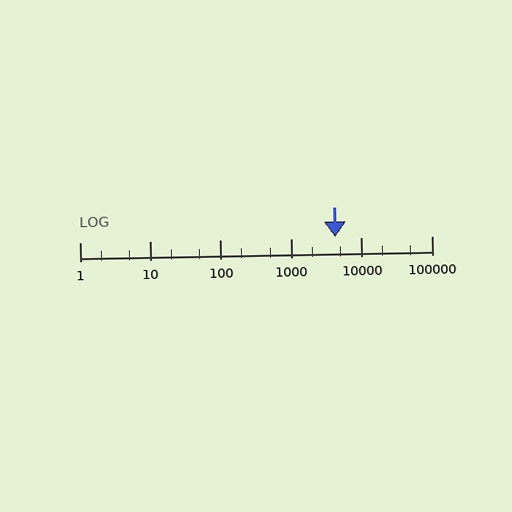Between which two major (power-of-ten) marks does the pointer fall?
The pointer is between 1000 and 10000.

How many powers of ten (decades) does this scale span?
The scale spans 5 decades, from 1 to 100000.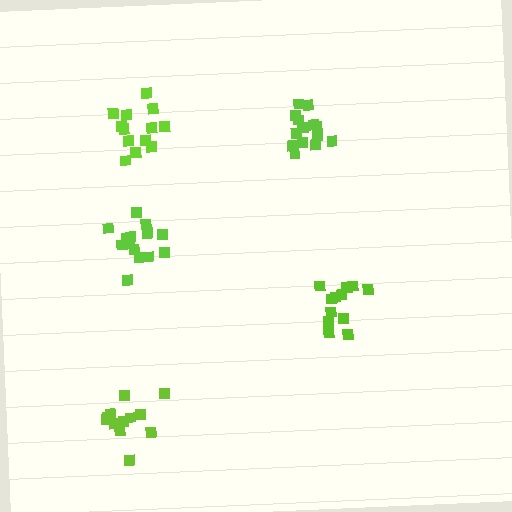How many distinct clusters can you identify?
There are 5 distinct clusters.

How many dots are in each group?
Group 1: 12 dots, Group 2: 12 dots, Group 3: 16 dots, Group 4: 14 dots, Group 5: 13 dots (67 total).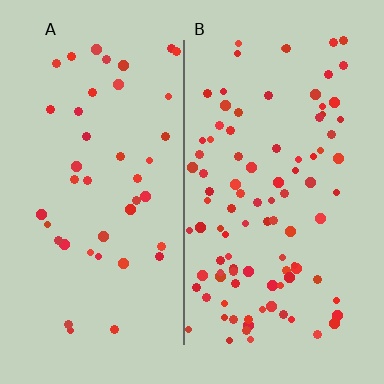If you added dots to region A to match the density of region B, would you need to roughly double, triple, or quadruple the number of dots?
Approximately double.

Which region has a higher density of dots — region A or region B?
B (the right).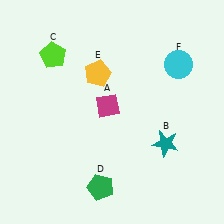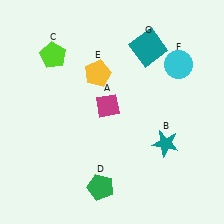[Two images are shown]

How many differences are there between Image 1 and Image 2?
There is 1 difference between the two images.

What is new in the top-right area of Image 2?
A teal square (G) was added in the top-right area of Image 2.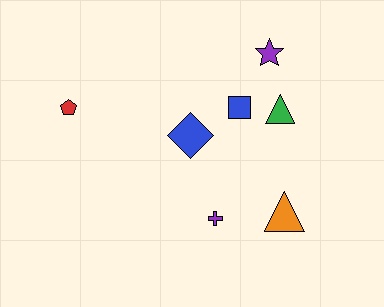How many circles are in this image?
There are no circles.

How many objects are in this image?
There are 7 objects.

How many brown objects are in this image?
There are no brown objects.